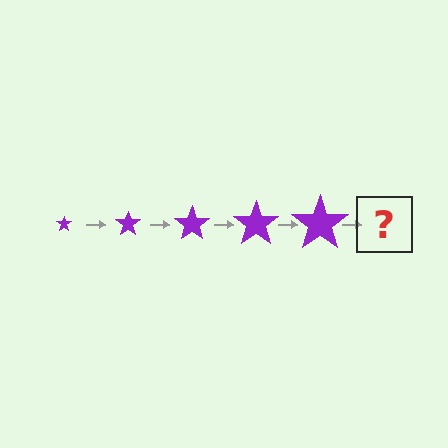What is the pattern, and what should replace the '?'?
The pattern is that the star gets progressively larger each step. The '?' should be a purple star, larger than the previous one.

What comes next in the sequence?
The next element should be a purple star, larger than the previous one.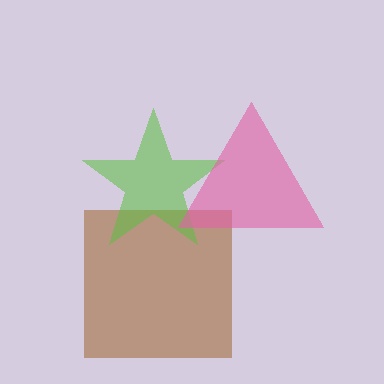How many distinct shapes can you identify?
There are 3 distinct shapes: a brown square, a lime star, a pink triangle.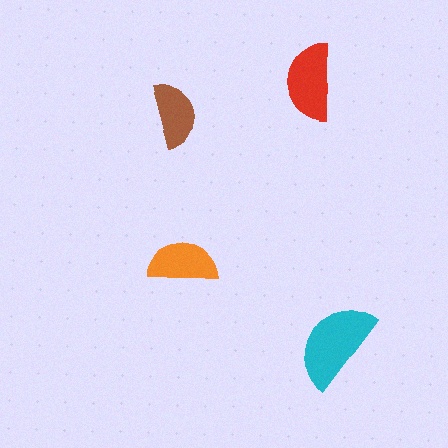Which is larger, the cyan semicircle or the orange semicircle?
The cyan one.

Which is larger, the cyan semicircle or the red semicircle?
The cyan one.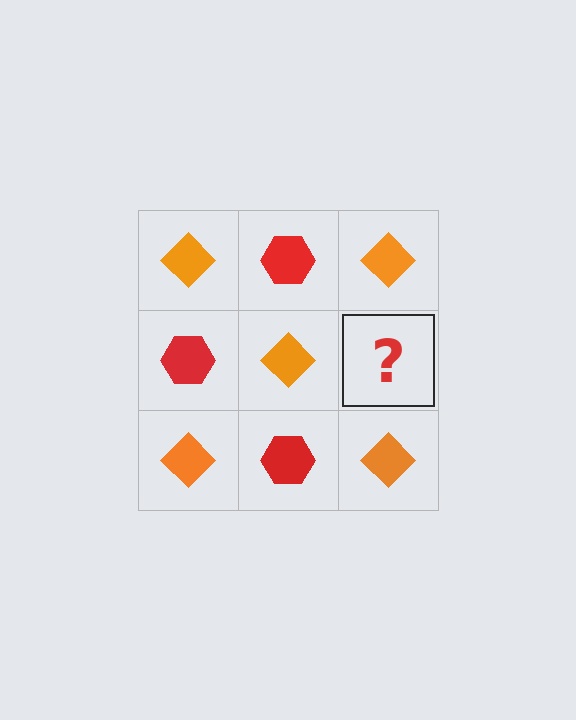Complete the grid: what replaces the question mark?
The question mark should be replaced with a red hexagon.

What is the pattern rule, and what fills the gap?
The rule is that it alternates orange diamond and red hexagon in a checkerboard pattern. The gap should be filled with a red hexagon.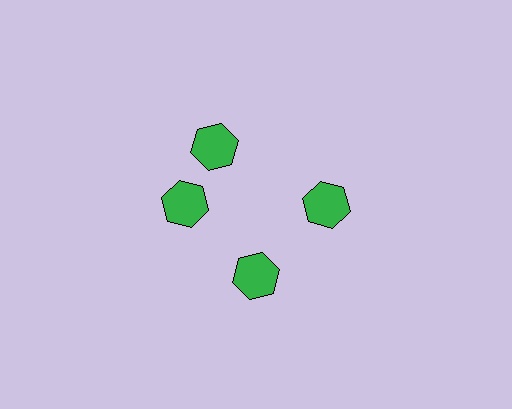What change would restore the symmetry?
The symmetry would be restored by rotating it back into even spacing with its neighbors so that all 4 hexagons sit at equal angles and equal distance from the center.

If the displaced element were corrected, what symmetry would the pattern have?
It would have 4-fold rotational symmetry — the pattern would map onto itself every 90 degrees.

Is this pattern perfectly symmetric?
No. The 4 green hexagons are arranged in a ring, but one element near the 12 o'clock position is rotated out of alignment along the ring, breaking the 4-fold rotational symmetry.